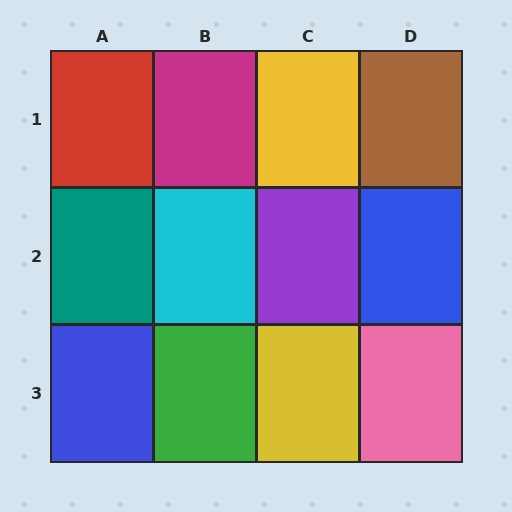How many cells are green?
1 cell is green.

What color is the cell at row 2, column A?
Teal.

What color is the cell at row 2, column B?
Cyan.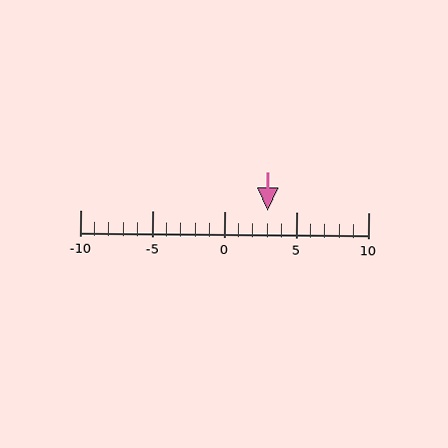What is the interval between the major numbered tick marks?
The major tick marks are spaced 5 units apart.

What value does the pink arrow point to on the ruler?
The pink arrow points to approximately 3.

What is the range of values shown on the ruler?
The ruler shows values from -10 to 10.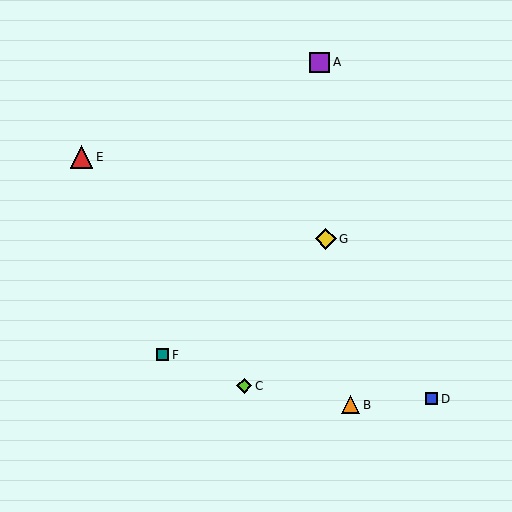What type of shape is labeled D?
Shape D is a blue square.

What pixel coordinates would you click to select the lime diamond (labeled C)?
Click at (244, 386) to select the lime diamond C.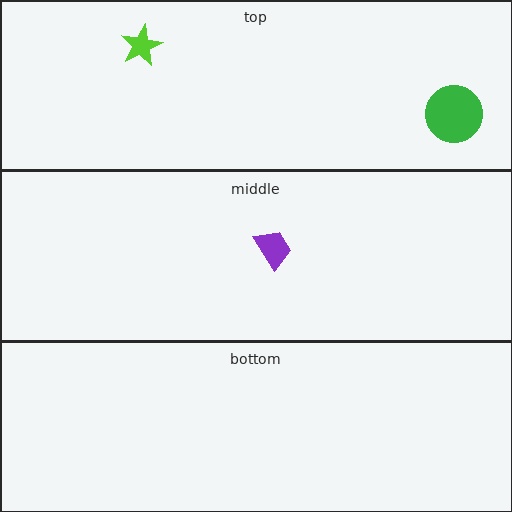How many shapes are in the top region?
2.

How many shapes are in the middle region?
1.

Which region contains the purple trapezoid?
The middle region.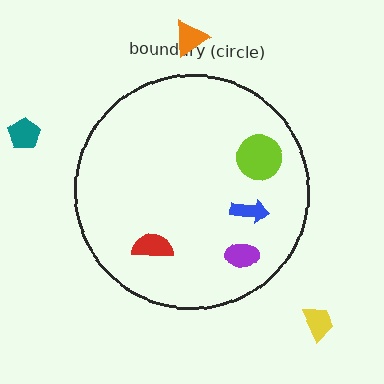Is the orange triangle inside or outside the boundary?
Outside.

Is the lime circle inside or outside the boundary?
Inside.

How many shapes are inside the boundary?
4 inside, 3 outside.